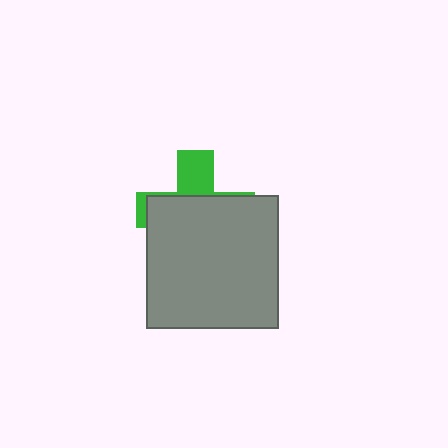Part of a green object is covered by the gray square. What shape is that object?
It is a cross.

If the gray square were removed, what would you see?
You would see the complete green cross.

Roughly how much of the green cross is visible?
A small part of it is visible (roughly 31%).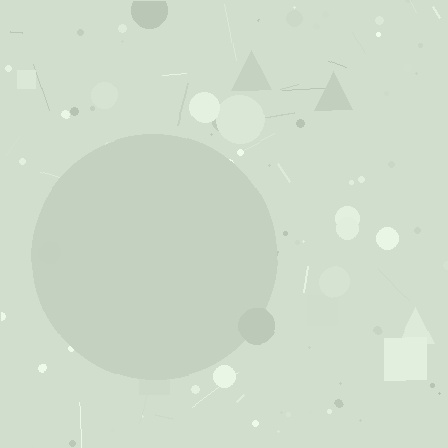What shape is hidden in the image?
A circle is hidden in the image.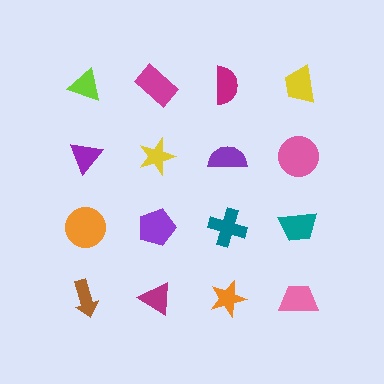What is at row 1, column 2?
A magenta rectangle.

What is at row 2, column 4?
A pink circle.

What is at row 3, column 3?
A teal cross.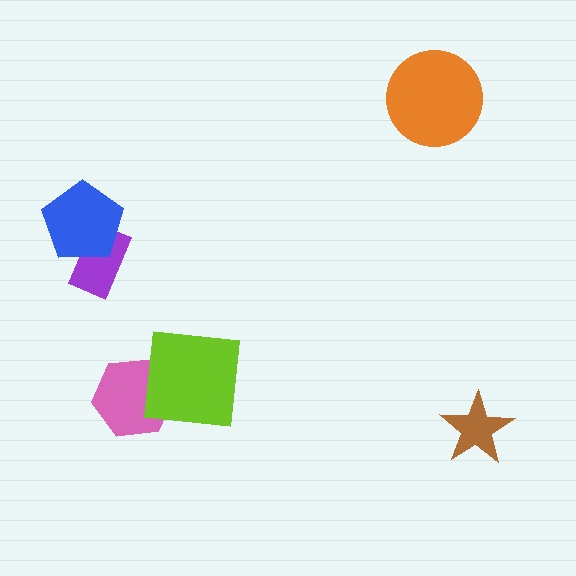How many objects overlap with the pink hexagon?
1 object overlaps with the pink hexagon.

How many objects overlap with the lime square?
1 object overlaps with the lime square.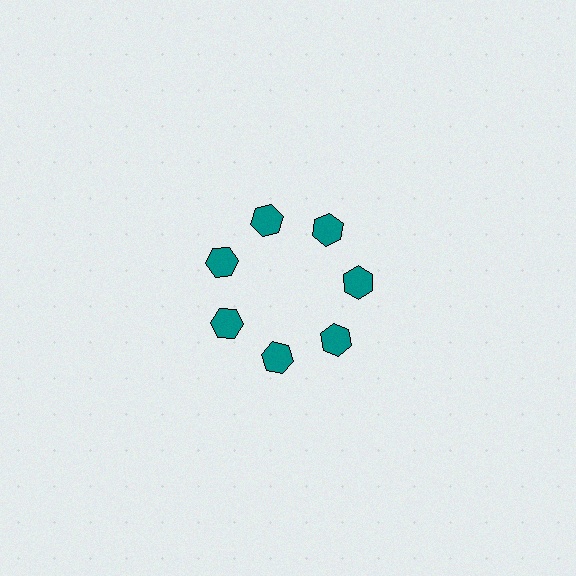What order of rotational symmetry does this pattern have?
This pattern has 7-fold rotational symmetry.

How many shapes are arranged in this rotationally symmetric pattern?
There are 7 shapes, arranged in 7 groups of 1.